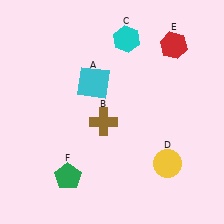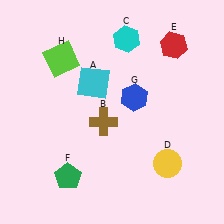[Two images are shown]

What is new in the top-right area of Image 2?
A blue hexagon (G) was added in the top-right area of Image 2.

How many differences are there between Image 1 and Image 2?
There are 2 differences between the two images.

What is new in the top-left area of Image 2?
A lime square (H) was added in the top-left area of Image 2.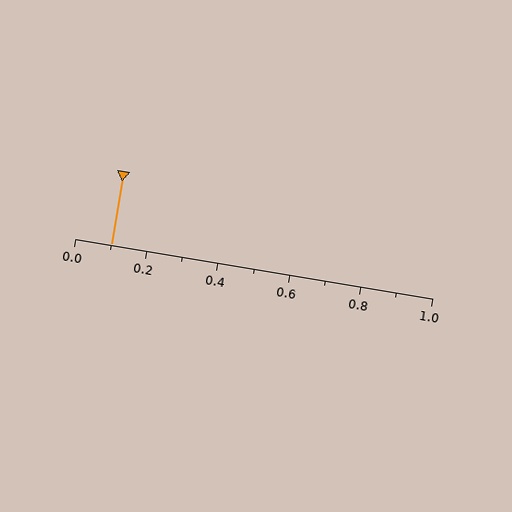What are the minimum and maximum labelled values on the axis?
The axis runs from 0.0 to 1.0.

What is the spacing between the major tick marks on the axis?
The major ticks are spaced 0.2 apart.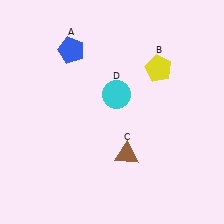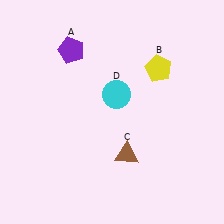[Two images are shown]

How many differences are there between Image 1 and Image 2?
There is 1 difference between the two images.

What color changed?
The pentagon (A) changed from blue in Image 1 to purple in Image 2.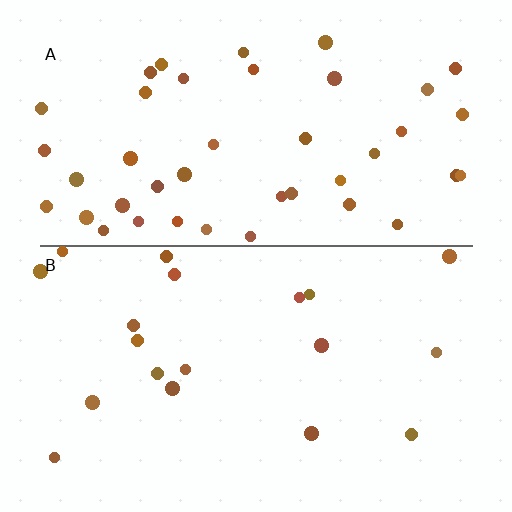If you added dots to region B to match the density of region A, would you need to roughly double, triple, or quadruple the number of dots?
Approximately double.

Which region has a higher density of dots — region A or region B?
A (the top).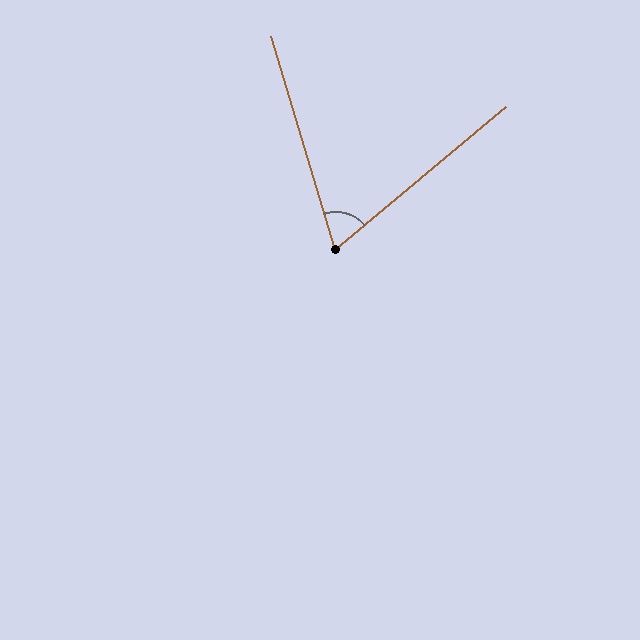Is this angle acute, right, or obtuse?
It is acute.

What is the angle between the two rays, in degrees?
Approximately 67 degrees.